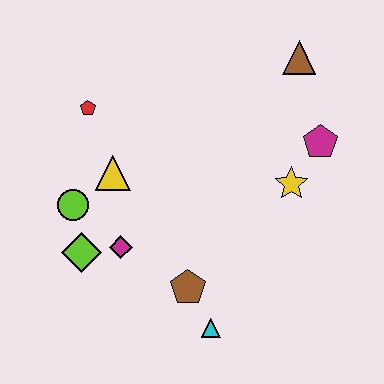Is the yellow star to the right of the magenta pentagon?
No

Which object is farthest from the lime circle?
The brown triangle is farthest from the lime circle.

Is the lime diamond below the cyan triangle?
No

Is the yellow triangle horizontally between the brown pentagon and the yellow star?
No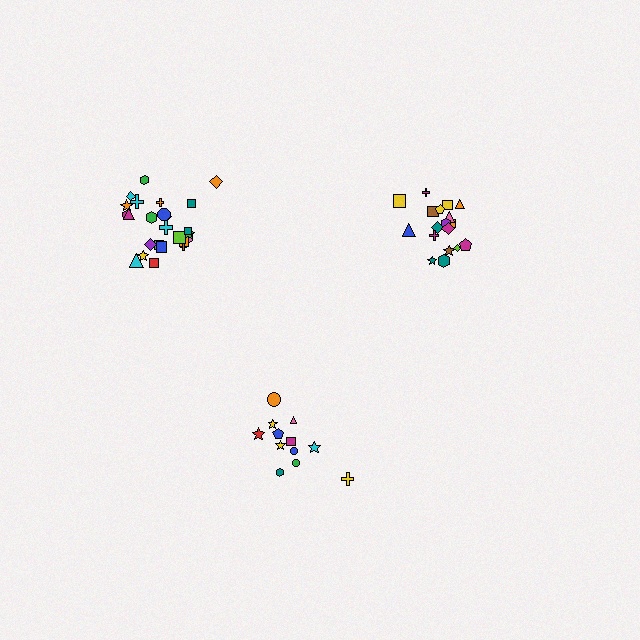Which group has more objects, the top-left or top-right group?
The top-left group.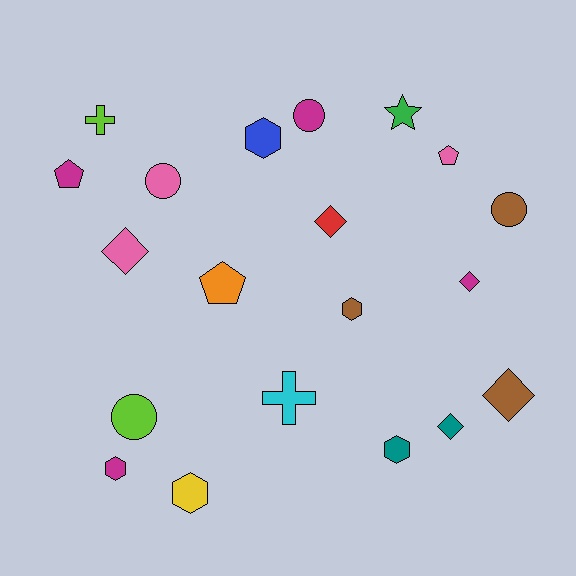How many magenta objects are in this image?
There are 4 magenta objects.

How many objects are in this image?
There are 20 objects.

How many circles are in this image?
There are 4 circles.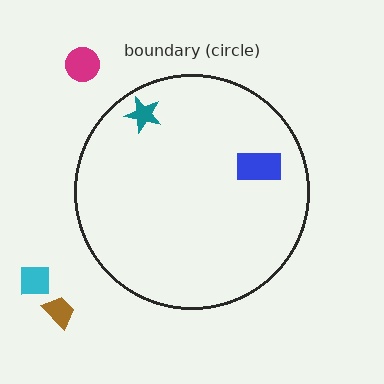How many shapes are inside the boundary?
2 inside, 3 outside.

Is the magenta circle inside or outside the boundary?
Outside.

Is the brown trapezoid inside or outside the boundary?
Outside.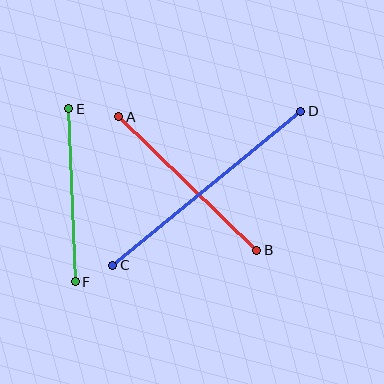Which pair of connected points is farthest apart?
Points C and D are farthest apart.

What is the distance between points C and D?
The distance is approximately 243 pixels.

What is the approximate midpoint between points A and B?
The midpoint is at approximately (188, 184) pixels.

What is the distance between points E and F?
The distance is approximately 173 pixels.